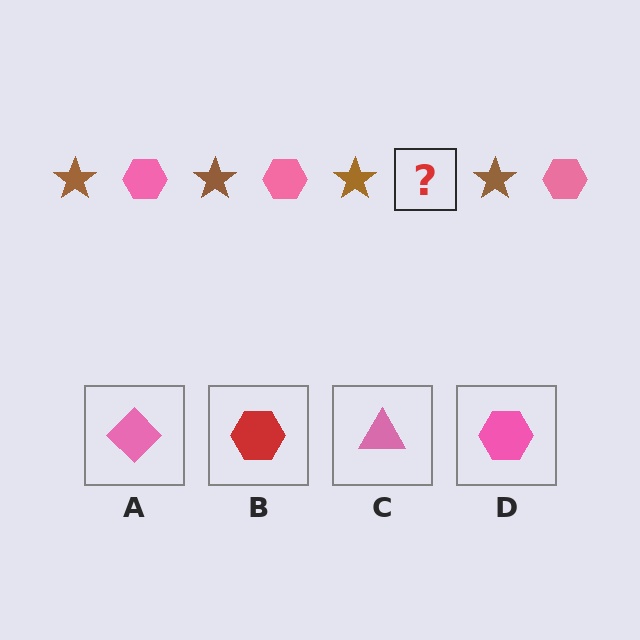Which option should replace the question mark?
Option D.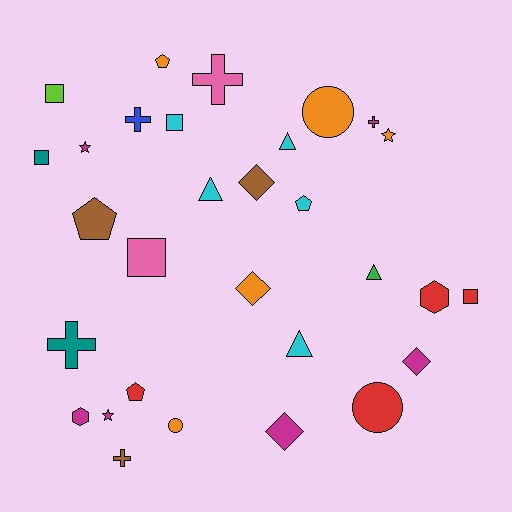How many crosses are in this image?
There are 5 crosses.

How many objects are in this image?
There are 30 objects.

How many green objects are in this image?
There is 1 green object.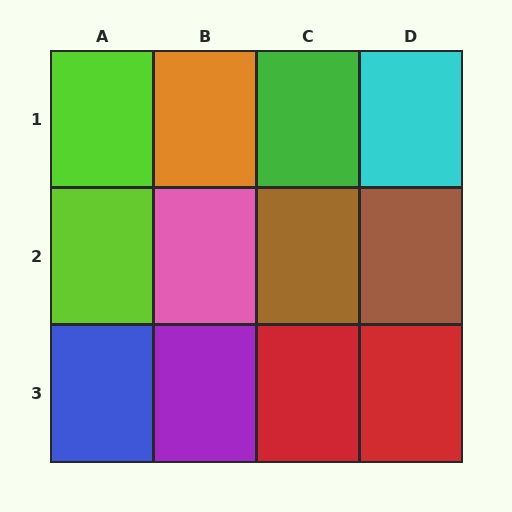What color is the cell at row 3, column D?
Red.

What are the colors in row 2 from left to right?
Lime, pink, brown, brown.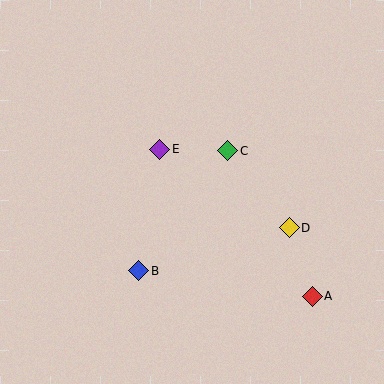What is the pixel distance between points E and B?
The distance between E and B is 124 pixels.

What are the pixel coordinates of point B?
Point B is at (139, 271).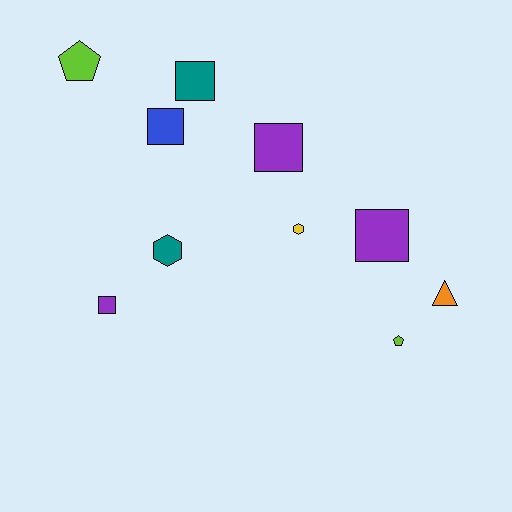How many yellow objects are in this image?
There is 1 yellow object.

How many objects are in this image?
There are 10 objects.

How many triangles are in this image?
There is 1 triangle.